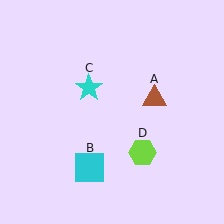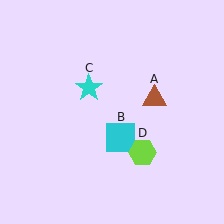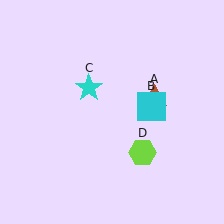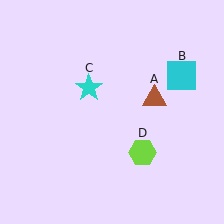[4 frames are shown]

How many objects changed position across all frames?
1 object changed position: cyan square (object B).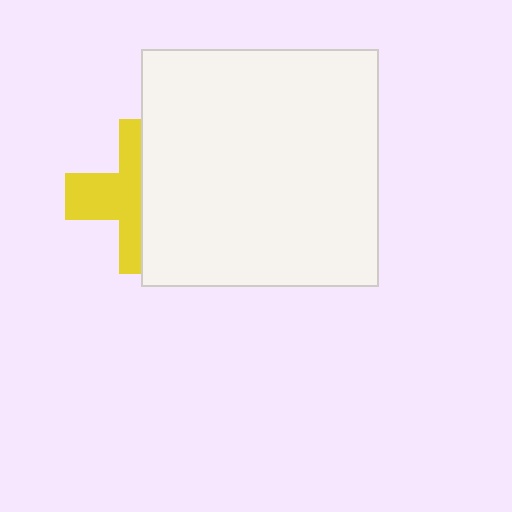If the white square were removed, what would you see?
You would see the complete yellow cross.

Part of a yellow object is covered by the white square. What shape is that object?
It is a cross.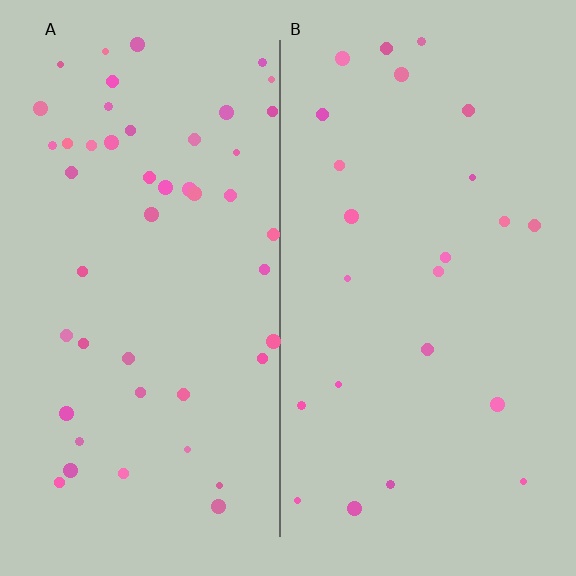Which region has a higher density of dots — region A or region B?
A (the left).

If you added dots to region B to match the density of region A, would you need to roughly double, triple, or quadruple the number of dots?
Approximately double.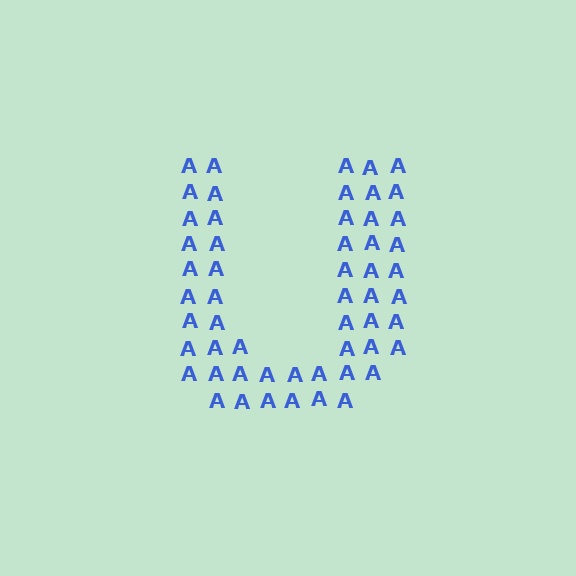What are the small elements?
The small elements are letter A's.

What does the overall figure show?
The overall figure shows the letter U.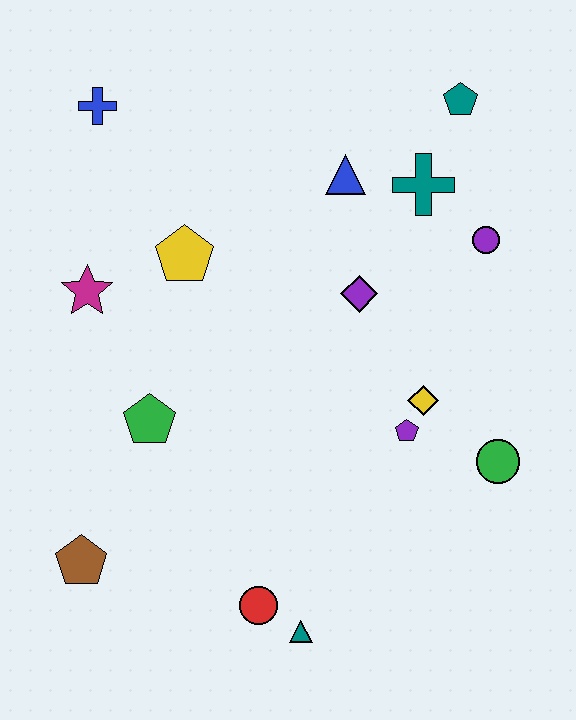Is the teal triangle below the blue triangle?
Yes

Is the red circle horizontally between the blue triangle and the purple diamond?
No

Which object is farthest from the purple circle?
The brown pentagon is farthest from the purple circle.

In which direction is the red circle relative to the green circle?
The red circle is to the left of the green circle.